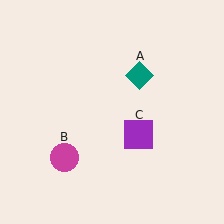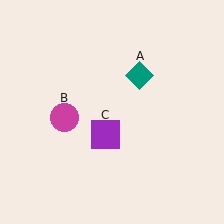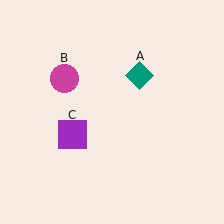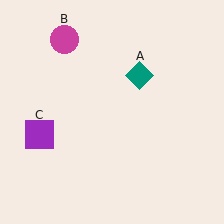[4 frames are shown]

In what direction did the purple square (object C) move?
The purple square (object C) moved left.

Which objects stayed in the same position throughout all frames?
Teal diamond (object A) remained stationary.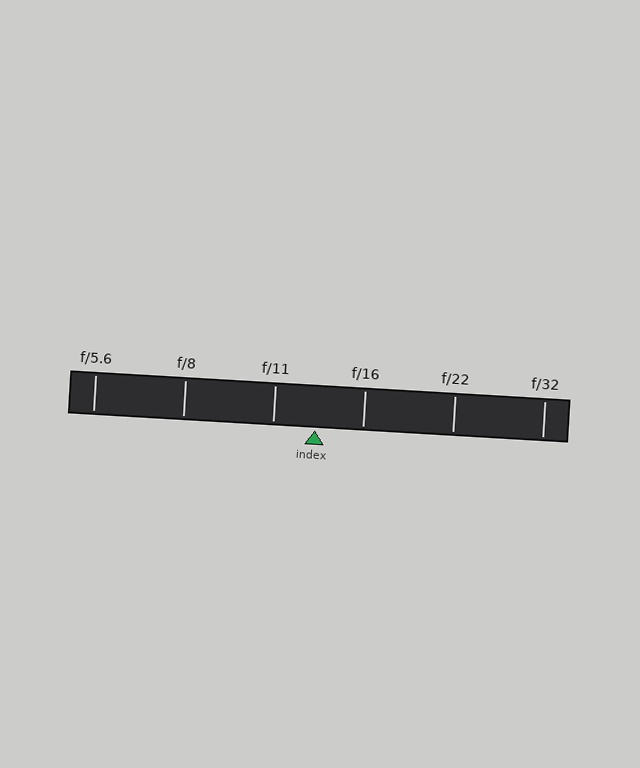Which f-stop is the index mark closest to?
The index mark is closest to f/11.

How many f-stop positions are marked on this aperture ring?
There are 6 f-stop positions marked.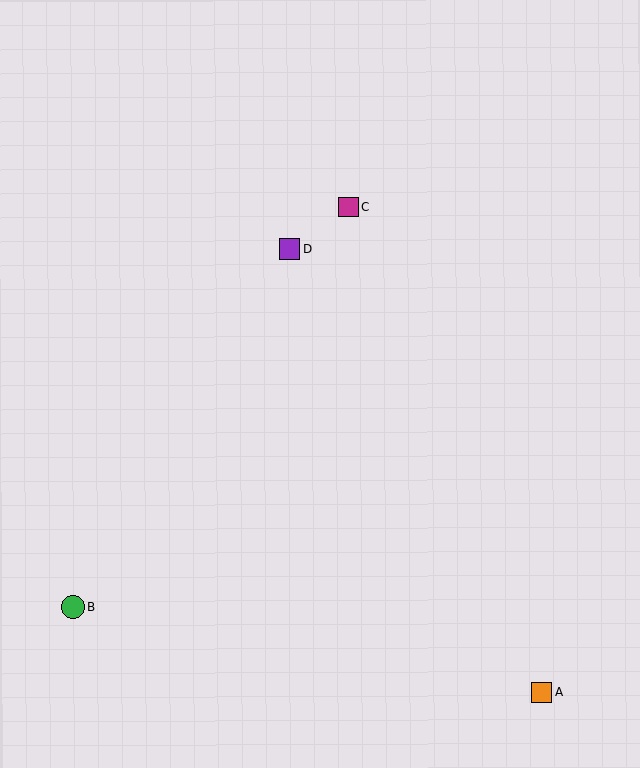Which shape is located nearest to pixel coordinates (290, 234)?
The purple square (labeled D) at (290, 249) is nearest to that location.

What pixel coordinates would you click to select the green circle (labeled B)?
Click at (73, 607) to select the green circle B.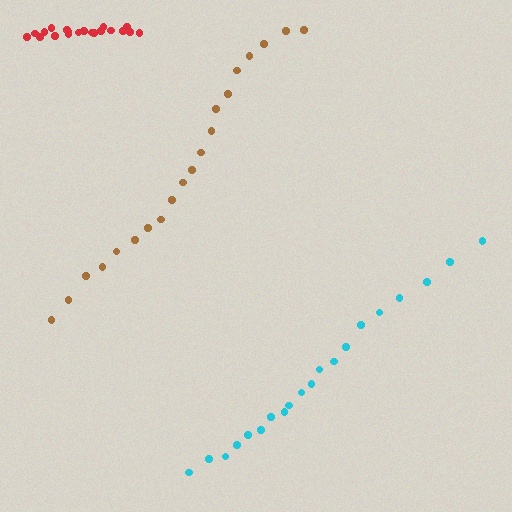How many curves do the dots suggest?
There are 3 distinct paths.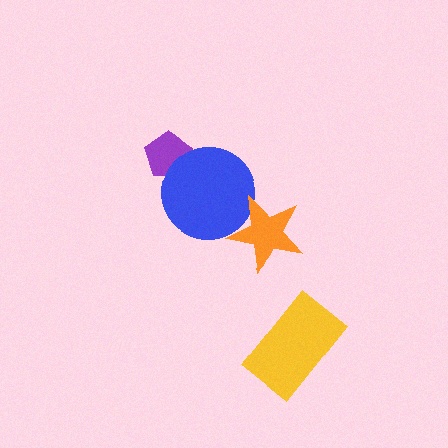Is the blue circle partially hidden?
Yes, it is partially covered by another shape.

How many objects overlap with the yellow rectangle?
0 objects overlap with the yellow rectangle.